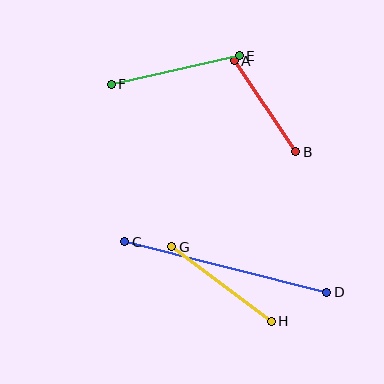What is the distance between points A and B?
The distance is approximately 110 pixels.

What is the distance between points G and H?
The distance is approximately 124 pixels.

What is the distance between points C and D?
The distance is approximately 208 pixels.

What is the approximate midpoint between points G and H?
The midpoint is at approximately (221, 284) pixels.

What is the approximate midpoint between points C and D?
The midpoint is at approximately (226, 267) pixels.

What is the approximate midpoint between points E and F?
The midpoint is at approximately (175, 70) pixels.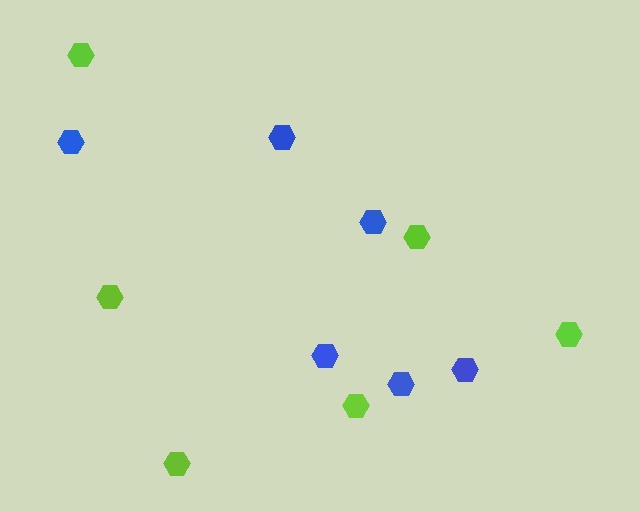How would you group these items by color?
There are 2 groups: one group of lime hexagons (6) and one group of blue hexagons (6).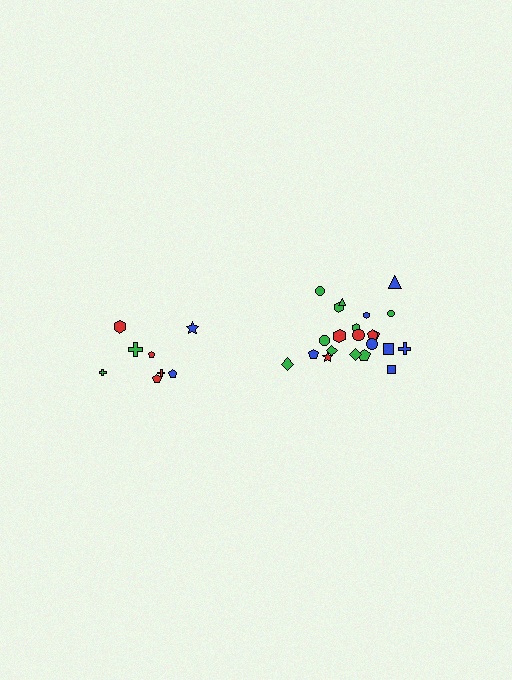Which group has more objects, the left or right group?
The right group.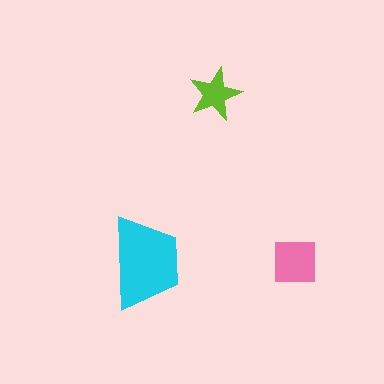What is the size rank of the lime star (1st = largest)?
3rd.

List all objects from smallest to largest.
The lime star, the pink square, the cyan trapezoid.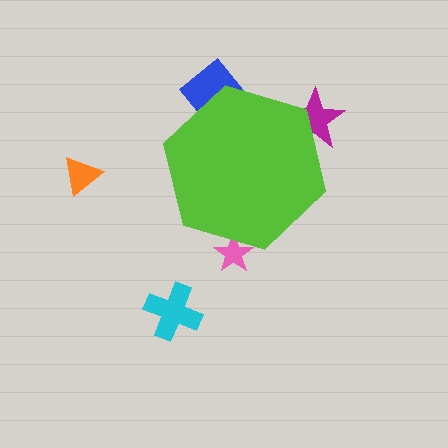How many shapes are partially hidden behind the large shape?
3 shapes are partially hidden.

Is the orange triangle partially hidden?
No, the orange triangle is fully visible.